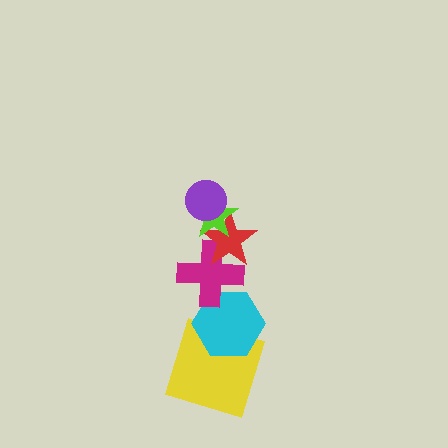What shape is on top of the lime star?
The purple circle is on top of the lime star.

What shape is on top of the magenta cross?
The red star is on top of the magenta cross.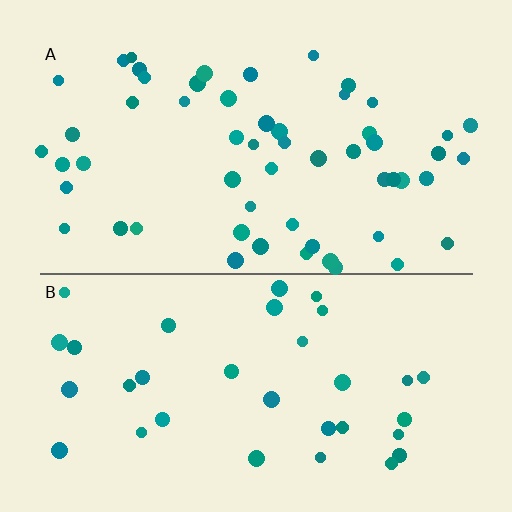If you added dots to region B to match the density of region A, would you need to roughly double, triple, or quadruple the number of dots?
Approximately double.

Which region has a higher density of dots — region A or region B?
A (the top).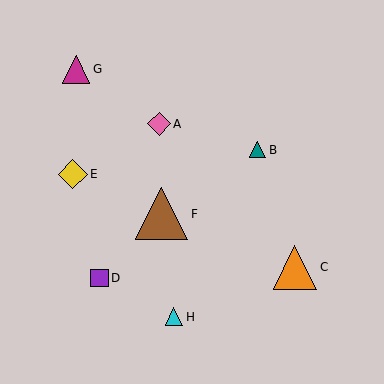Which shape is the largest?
The brown triangle (labeled F) is the largest.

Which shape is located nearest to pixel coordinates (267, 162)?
The teal triangle (labeled B) at (258, 150) is nearest to that location.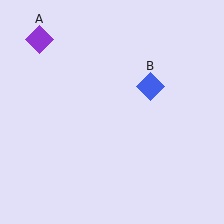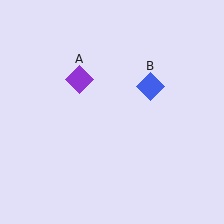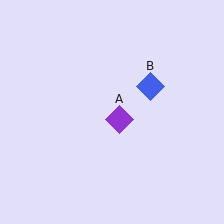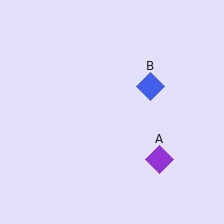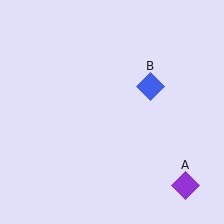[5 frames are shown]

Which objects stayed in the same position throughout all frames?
Blue diamond (object B) remained stationary.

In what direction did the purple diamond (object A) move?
The purple diamond (object A) moved down and to the right.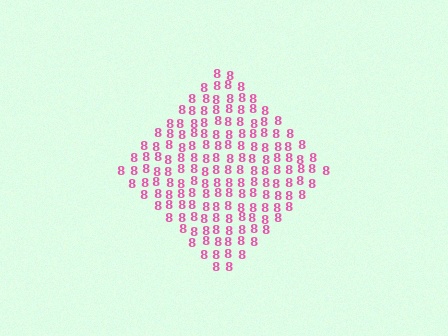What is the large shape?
The large shape is a diamond.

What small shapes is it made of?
It is made of small digit 8's.